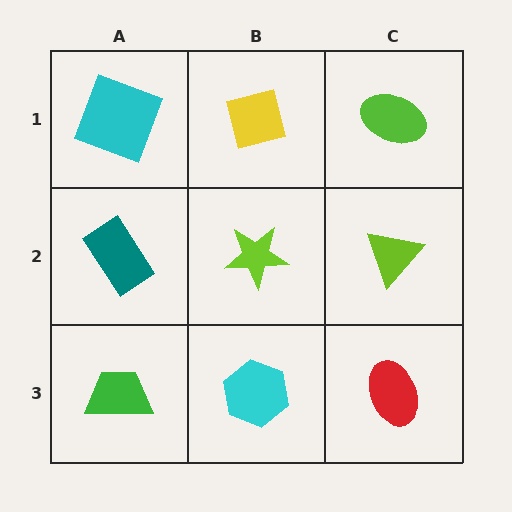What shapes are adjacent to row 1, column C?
A lime triangle (row 2, column C), a yellow square (row 1, column B).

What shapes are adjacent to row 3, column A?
A teal rectangle (row 2, column A), a cyan hexagon (row 3, column B).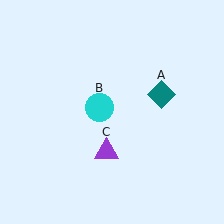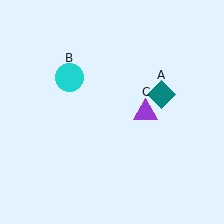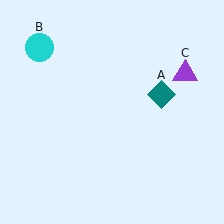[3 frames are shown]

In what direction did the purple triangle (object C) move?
The purple triangle (object C) moved up and to the right.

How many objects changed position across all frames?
2 objects changed position: cyan circle (object B), purple triangle (object C).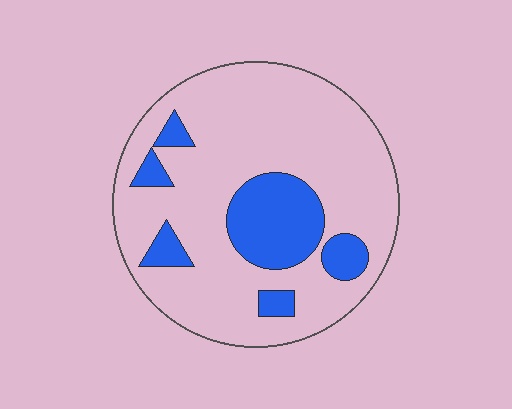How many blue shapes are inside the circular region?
6.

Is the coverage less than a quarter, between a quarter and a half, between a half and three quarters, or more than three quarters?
Less than a quarter.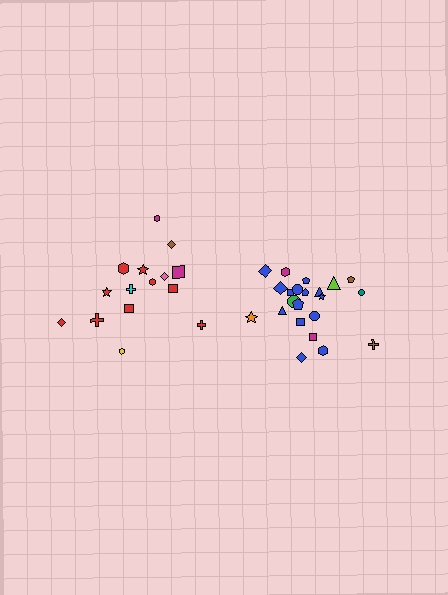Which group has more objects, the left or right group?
The right group.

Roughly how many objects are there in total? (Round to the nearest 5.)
Roughly 35 objects in total.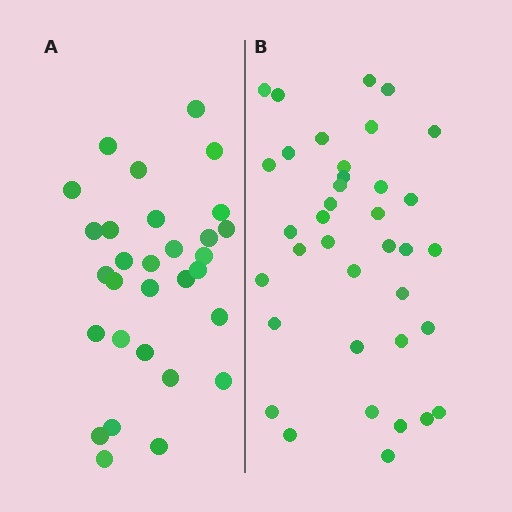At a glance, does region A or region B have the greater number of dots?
Region B (the right region) has more dots.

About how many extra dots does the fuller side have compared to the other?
Region B has roughly 8 or so more dots than region A.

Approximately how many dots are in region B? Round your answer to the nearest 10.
About 40 dots. (The exact count is 37, which rounds to 40.)